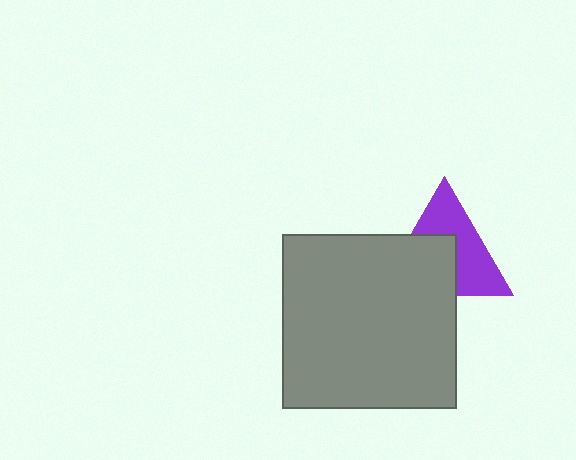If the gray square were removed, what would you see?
You would see the complete purple triangle.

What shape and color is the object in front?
The object in front is a gray square.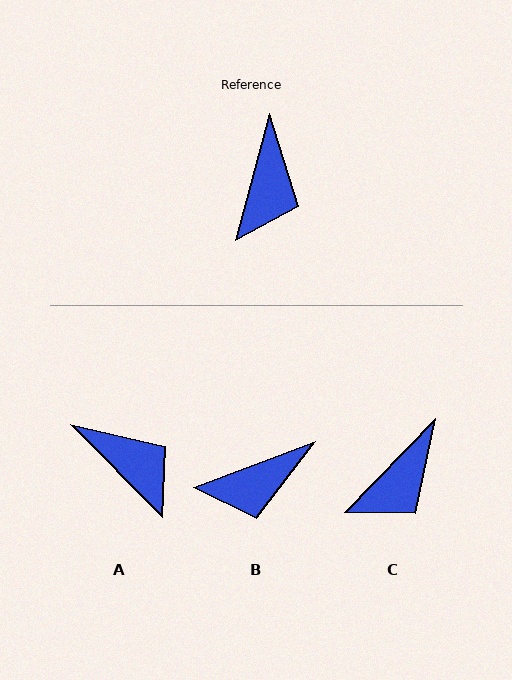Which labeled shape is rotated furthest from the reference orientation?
A, about 60 degrees away.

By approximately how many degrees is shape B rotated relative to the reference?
Approximately 54 degrees clockwise.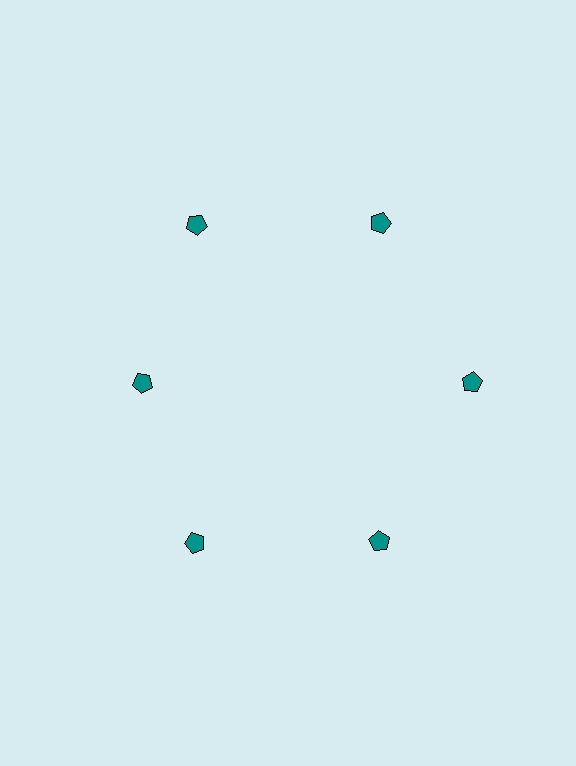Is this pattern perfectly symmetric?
No. The 6 teal pentagons are arranged in a ring, but one element near the 9 o'clock position is pulled inward toward the center, breaking the 6-fold rotational symmetry.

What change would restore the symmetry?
The symmetry would be restored by moving it outward, back onto the ring so that all 6 pentagons sit at equal angles and equal distance from the center.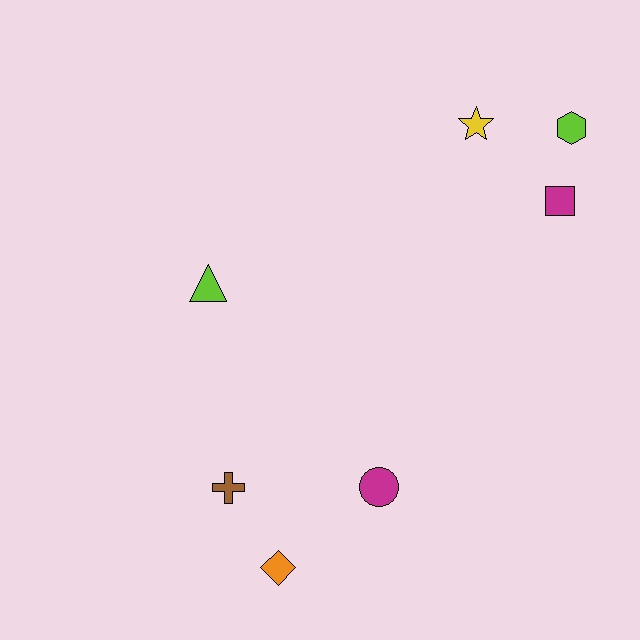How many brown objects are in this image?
There is 1 brown object.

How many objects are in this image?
There are 7 objects.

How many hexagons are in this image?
There is 1 hexagon.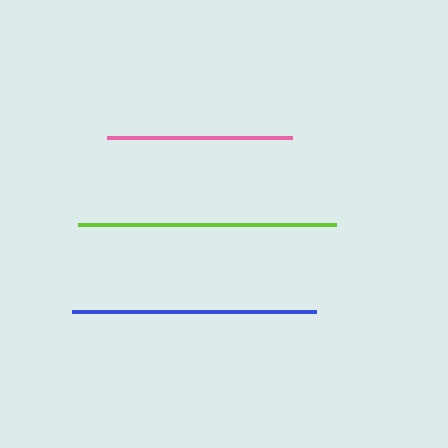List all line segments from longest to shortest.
From longest to shortest: lime, blue, pink.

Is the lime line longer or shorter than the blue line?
The lime line is longer than the blue line.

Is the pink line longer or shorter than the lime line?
The lime line is longer than the pink line.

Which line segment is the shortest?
The pink line is the shortest at approximately 185 pixels.